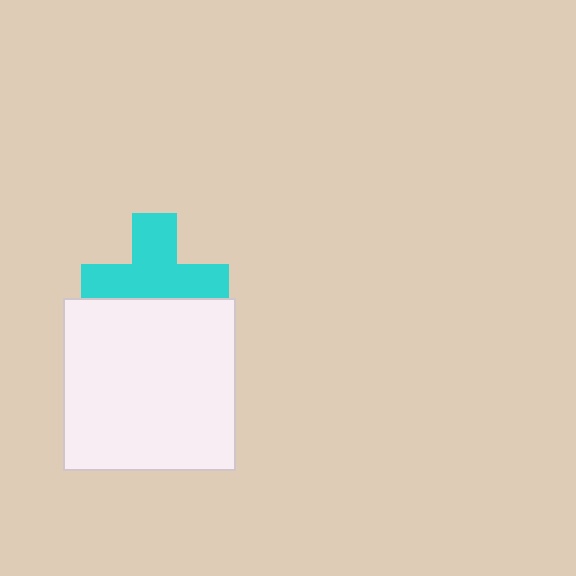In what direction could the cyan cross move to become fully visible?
The cyan cross could move up. That would shift it out from behind the white square entirely.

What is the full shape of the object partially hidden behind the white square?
The partially hidden object is a cyan cross.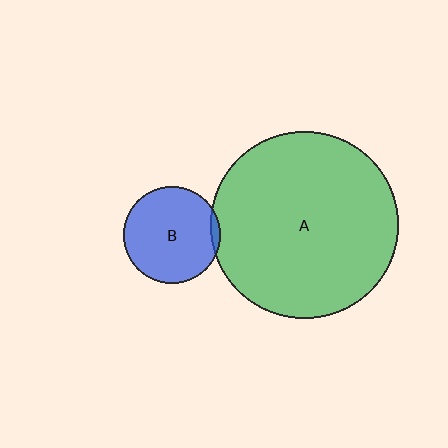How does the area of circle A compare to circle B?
Approximately 3.7 times.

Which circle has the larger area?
Circle A (green).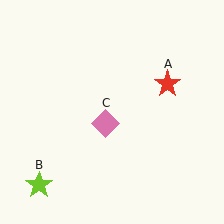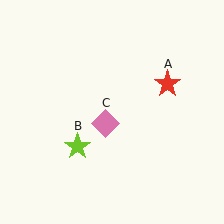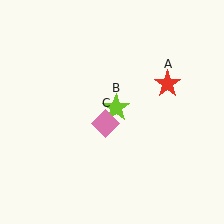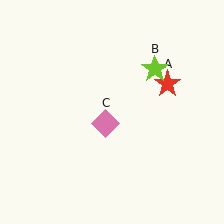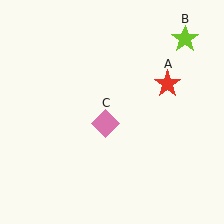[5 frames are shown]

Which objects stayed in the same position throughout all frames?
Red star (object A) and pink diamond (object C) remained stationary.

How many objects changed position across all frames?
1 object changed position: lime star (object B).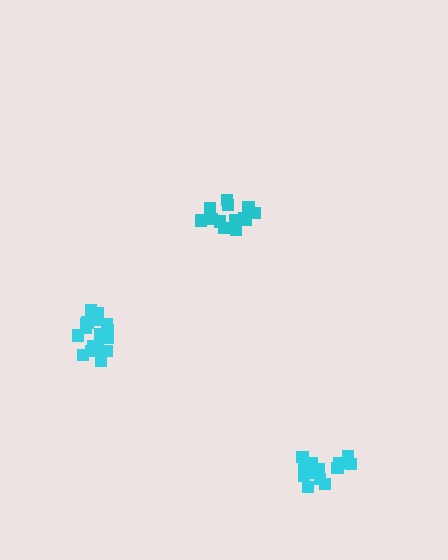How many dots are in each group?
Group 1: 17 dots, Group 2: 13 dots, Group 3: 19 dots (49 total).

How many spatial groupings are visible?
There are 3 spatial groupings.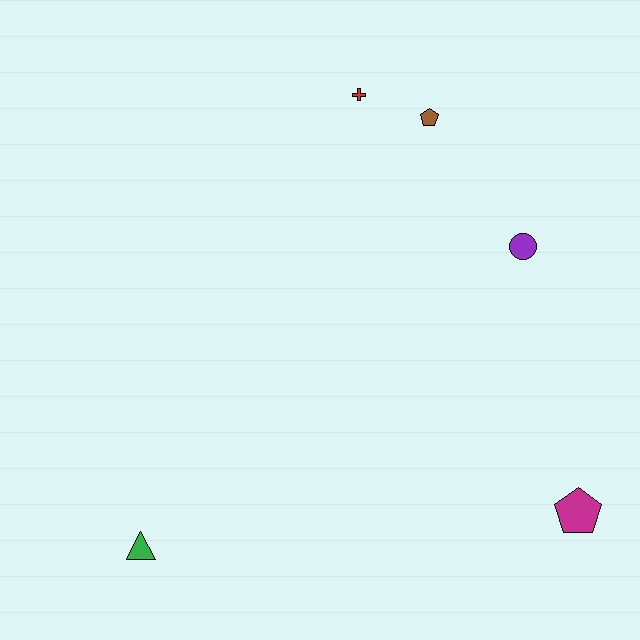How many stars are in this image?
There are no stars.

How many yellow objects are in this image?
There are no yellow objects.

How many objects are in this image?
There are 5 objects.